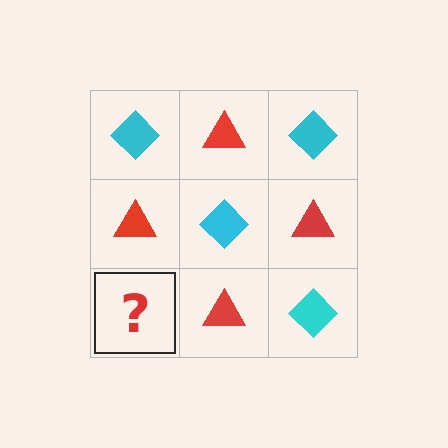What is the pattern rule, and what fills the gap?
The rule is that it alternates cyan diamond and red triangle in a checkerboard pattern. The gap should be filled with a cyan diamond.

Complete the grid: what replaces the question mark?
The question mark should be replaced with a cyan diamond.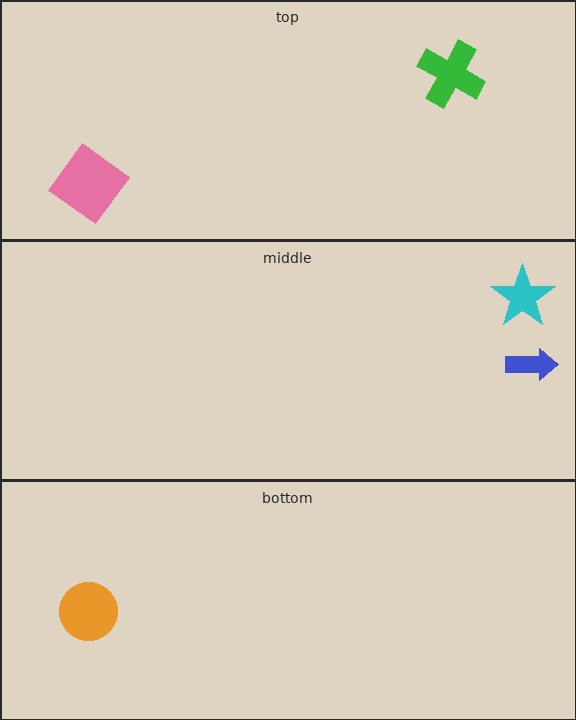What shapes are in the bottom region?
The orange circle.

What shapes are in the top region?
The pink diamond, the green cross.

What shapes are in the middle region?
The cyan star, the blue arrow.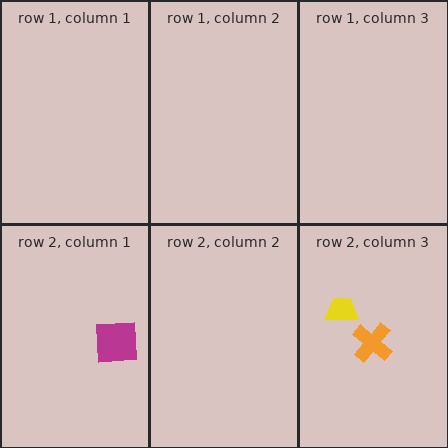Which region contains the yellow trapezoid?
The row 2, column 3 region.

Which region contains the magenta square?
The row 2, column 1 region.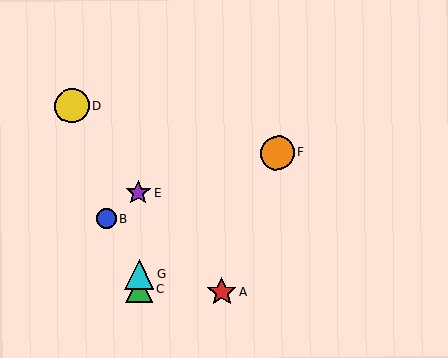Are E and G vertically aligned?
Yes, both are at x≈138.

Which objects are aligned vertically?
Objects C, E, G are aligned vertically.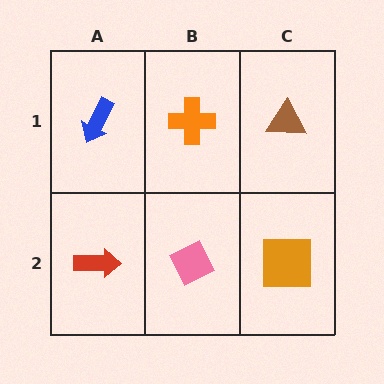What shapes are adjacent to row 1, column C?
An orange square (row 2, column C), an orange cross (row 1, column B).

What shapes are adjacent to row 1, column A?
A red arrow (row 2, column A), an orange cross (row 1, column B).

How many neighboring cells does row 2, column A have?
2.